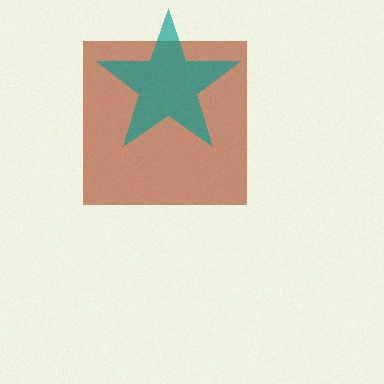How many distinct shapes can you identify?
There are 2 distinct shapes: a brown square, a teal star.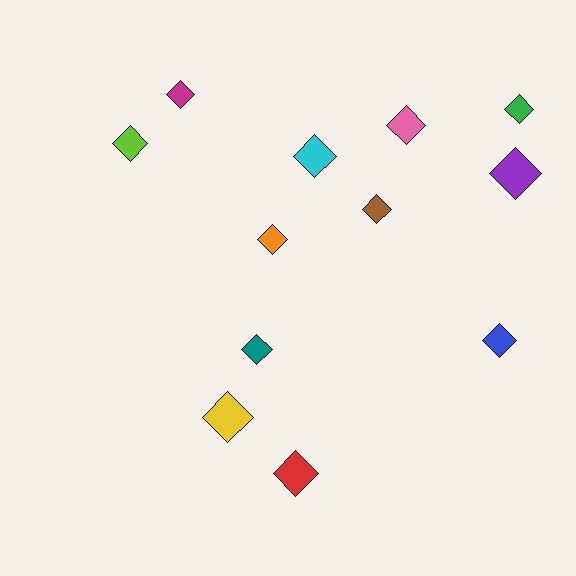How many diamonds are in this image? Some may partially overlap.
There are 12 diamonds.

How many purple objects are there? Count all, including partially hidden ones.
There is 1 purple object.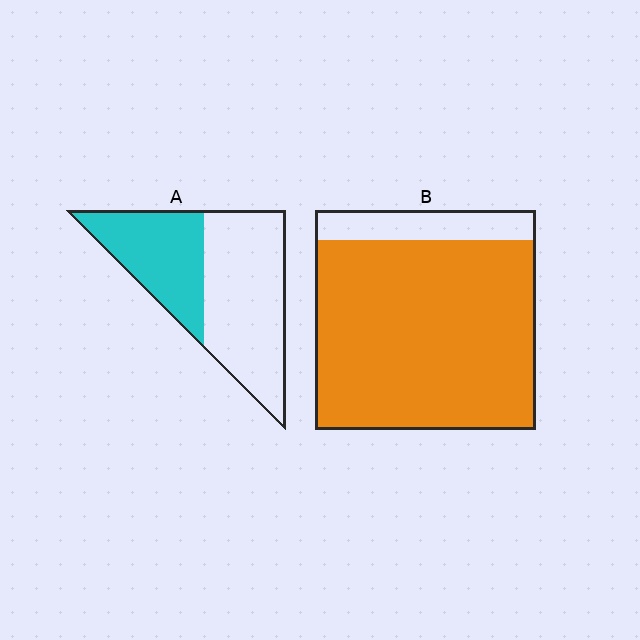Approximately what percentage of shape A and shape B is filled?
A is approximately 40% and B is approximately 85%.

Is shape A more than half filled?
No.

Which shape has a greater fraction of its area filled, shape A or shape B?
Shape B.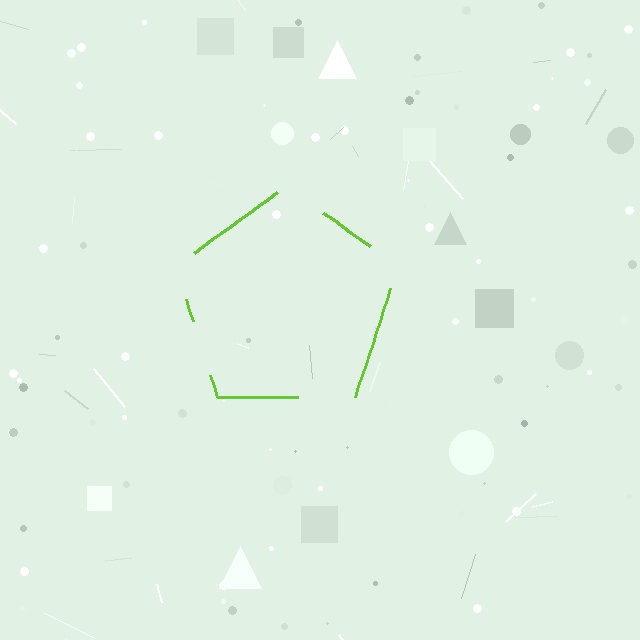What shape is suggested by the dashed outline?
The dashed outline suggests a pentagon.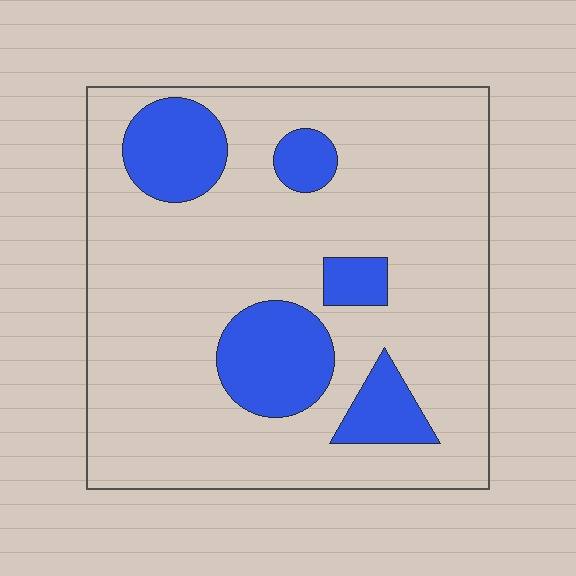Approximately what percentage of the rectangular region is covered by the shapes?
Approximately 20%.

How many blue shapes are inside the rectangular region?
5.